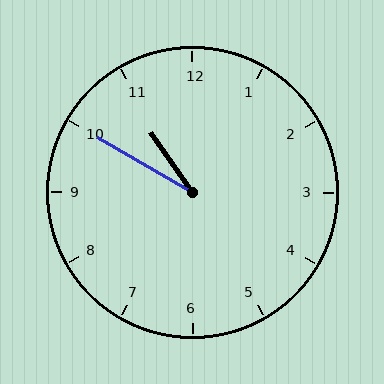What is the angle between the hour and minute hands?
Approximately 25 degrees.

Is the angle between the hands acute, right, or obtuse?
It is acute.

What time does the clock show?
10:50.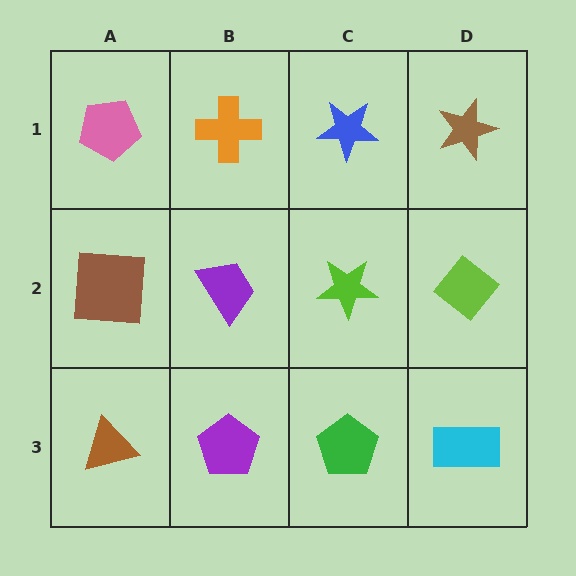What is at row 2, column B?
A purple trapezoid.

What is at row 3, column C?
A green pentagon.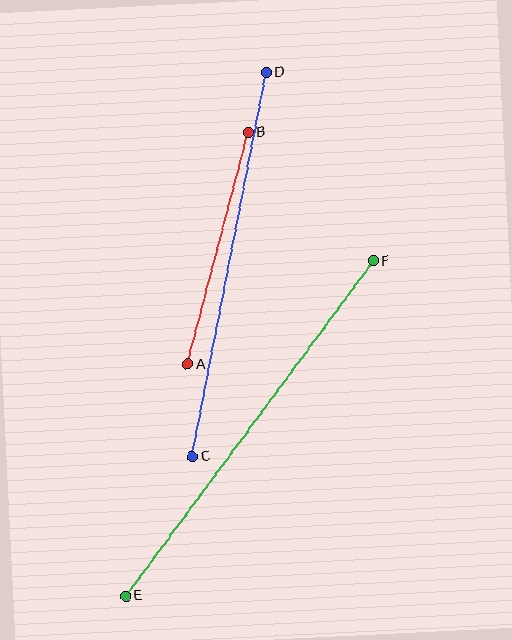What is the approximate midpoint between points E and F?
The midpoint is at approximately (249, 429) pixels.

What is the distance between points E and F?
The distance is approximately 417 pixels.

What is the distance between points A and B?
The distance is approximately 239 pixels.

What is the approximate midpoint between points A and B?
The midpoint is at approximately (218, 248) pixels.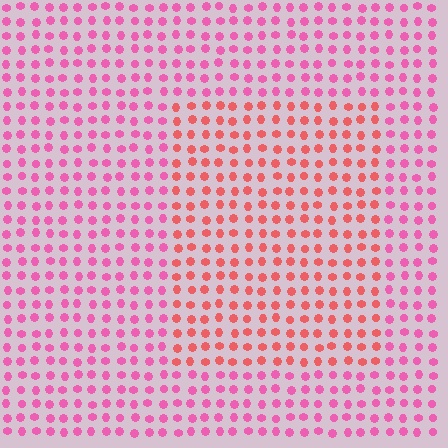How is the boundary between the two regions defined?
The boundary is defined purely by a slight shift in hue (about 33 degrees). Spacing, size, and orientation are identical on both sides.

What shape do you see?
I see a rectangle.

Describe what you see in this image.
The image is filled with small pink elements in a uniform arrangement. A rectangle-shaped region is visible where the elements are tinted to a slightly different hue, forming a subtle color boundary.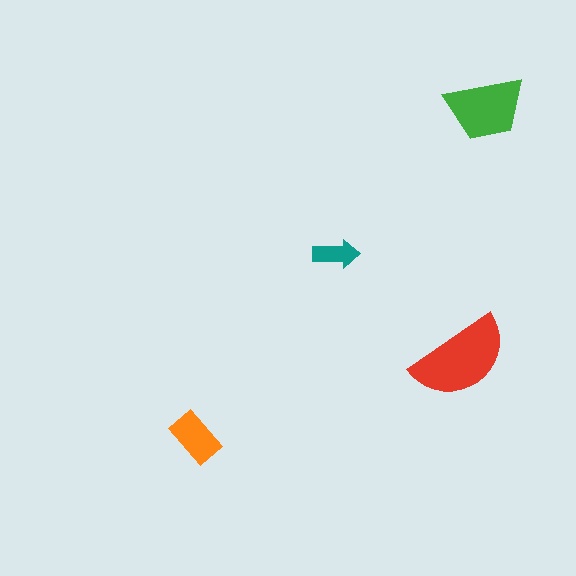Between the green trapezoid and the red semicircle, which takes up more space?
The red semicircle.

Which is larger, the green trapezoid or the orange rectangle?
The green trapezoid.